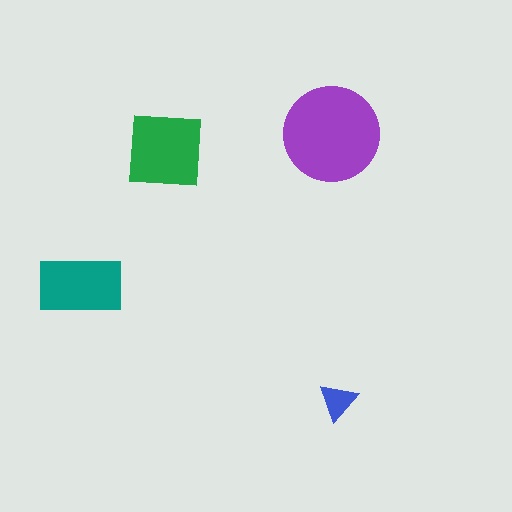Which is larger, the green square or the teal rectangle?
The green square.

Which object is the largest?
The purple circle.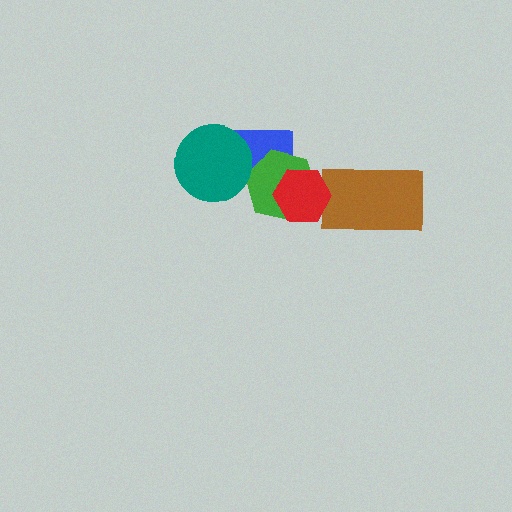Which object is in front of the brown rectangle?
The red hexagon is in front of the brown rectangle.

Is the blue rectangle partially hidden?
Yes, it is partially covered by another shape.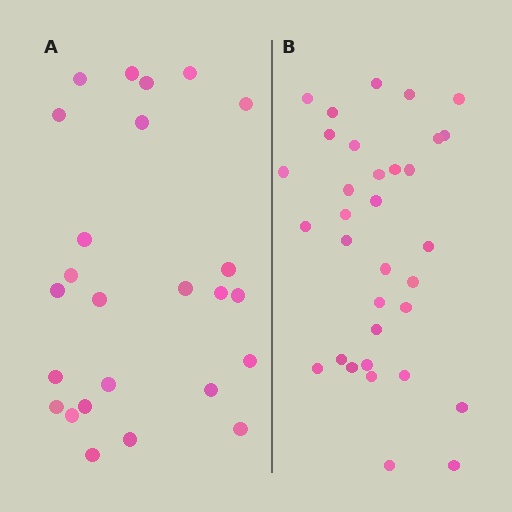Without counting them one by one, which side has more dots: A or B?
Region B (the right region) has more dots.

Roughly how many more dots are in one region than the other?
Region B has roughly 8 or so more dots than region A.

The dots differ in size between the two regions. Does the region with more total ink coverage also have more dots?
No. Region A has more total ink coverage because its dots are larger, but region B actually contains more individual dots. Total area can be misleading — the number of items is what matters here.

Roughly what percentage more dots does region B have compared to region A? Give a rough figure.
About 30% more.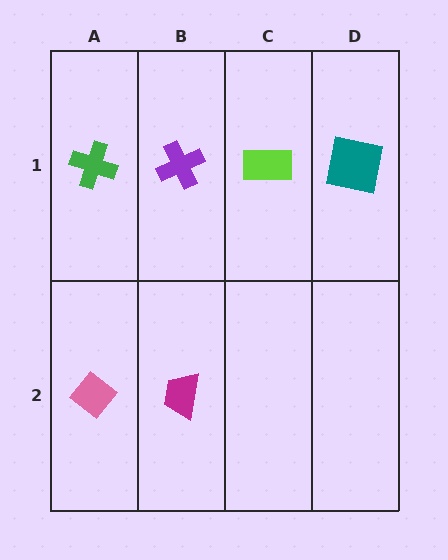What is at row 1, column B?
A purple cross.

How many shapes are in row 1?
4 shapes.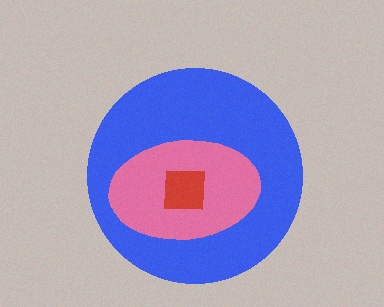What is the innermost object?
The red square.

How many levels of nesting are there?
3.